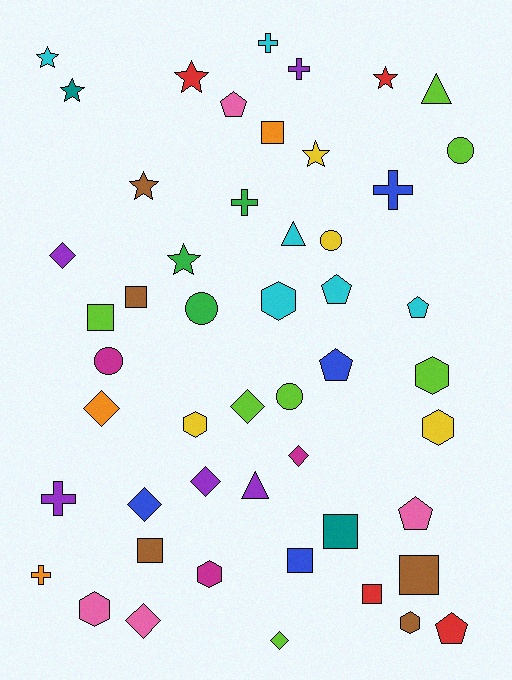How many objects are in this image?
There are 50 objects.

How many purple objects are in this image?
There are 5 purple objects.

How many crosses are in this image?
There are 6 crosses.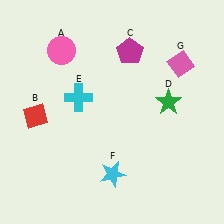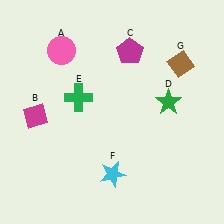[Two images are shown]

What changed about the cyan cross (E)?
In Image 1, E is cyan. In Image 2, it changed to green.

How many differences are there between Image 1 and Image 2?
There are 3 differences between the two images.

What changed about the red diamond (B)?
In Image 1, B is red. In Image 2, it changed to magenta.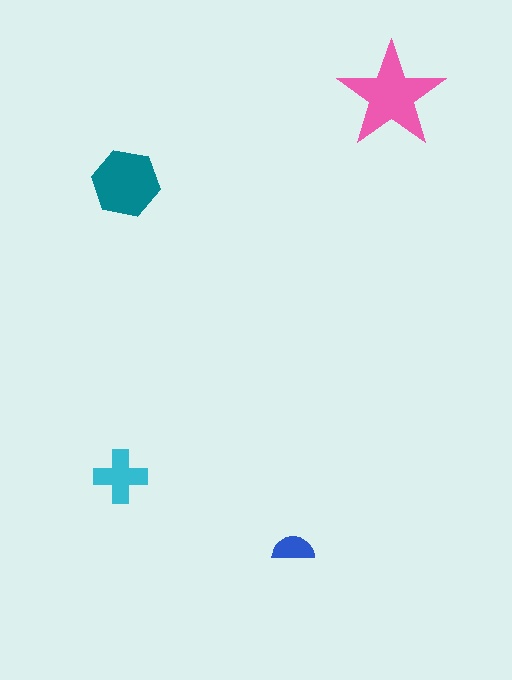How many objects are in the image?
There are 4 objects in the image.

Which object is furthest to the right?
The pink star is rightmost.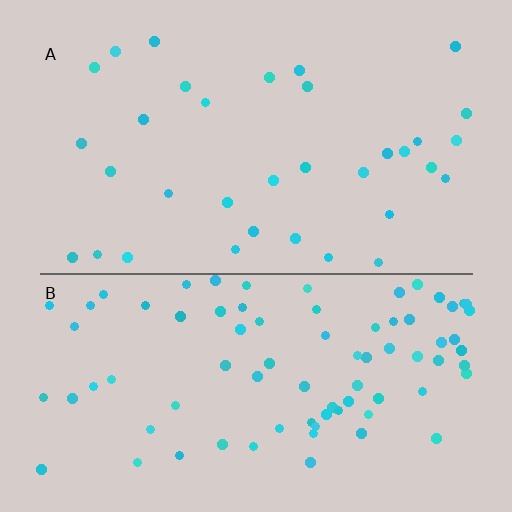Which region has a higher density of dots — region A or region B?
B (the bottom).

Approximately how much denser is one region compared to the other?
Approximately 2.4× — region B over region A.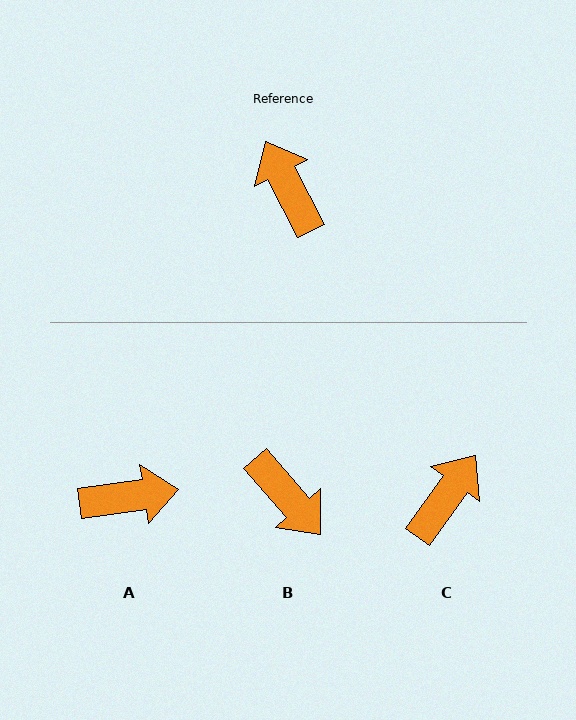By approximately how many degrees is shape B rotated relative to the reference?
Approximately 166 degrees clockwise.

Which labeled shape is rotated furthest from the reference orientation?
B, about 166 degrees away.